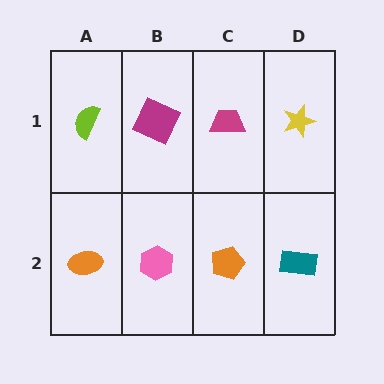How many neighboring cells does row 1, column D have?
2.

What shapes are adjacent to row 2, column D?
A yellow star (row 1, column D), an orange pentagon (row 2, column C).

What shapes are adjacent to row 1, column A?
An orange ellipse (row 2, column A), a magenta square (row 1, column B).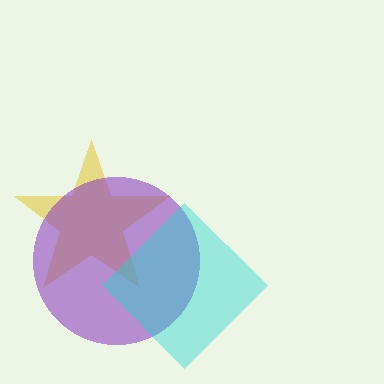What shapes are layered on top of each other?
The layered shapes are: a yellow star, a purple circle, a cyan diamond.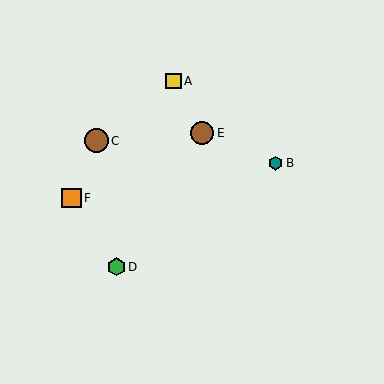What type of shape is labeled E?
Shape E is a brown circle.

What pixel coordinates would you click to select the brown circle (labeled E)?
Click at (202, 133) to select the brown circle E.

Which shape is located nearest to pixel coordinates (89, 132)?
The brown circle (labeled C) at (96, 141) is nearest to that location.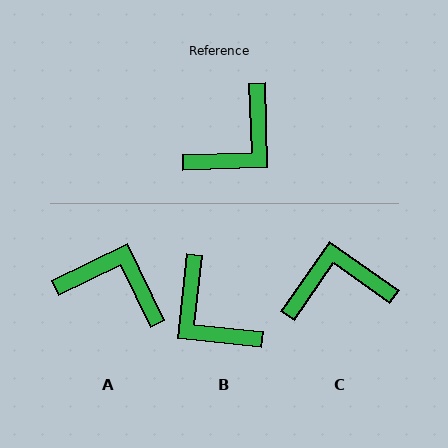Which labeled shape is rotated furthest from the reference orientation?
C, about 143 degrees away.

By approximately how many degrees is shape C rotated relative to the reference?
Approximately 143 degrees counter-clockwise.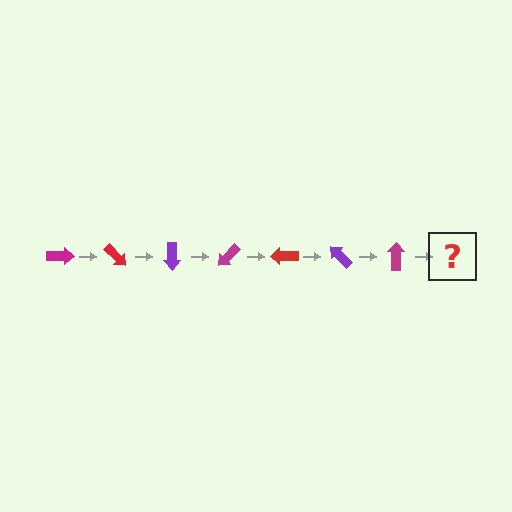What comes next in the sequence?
The next element should be a red arrow, rotated 315 degrees from the start.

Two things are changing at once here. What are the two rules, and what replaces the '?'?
The two rules are that it rotates 45 degrees each step and the color cycles through magenta, red, and purple. The '?' should be a red arrow, rotated 315 degrees from the start.